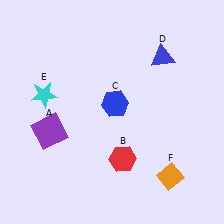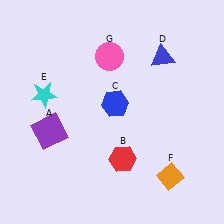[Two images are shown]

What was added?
A pink circle (G) was added in Image 2.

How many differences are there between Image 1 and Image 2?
There is 1 difference between the two images.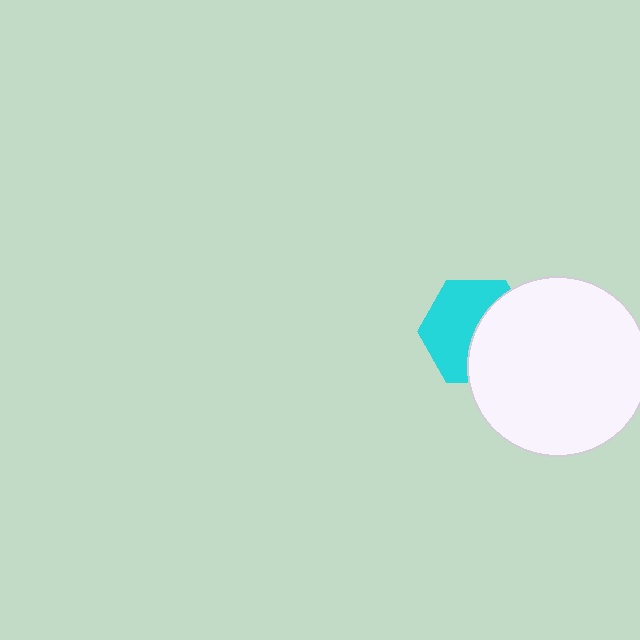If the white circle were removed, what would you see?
You would see the complete cyan hexagon.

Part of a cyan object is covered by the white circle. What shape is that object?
It is a hexagon.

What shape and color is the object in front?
The object in front is a white circle.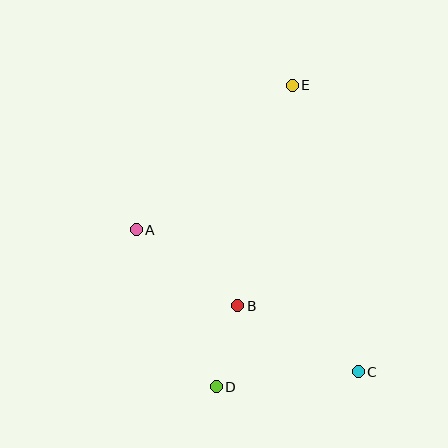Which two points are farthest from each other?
Points D and E are farthest from each other.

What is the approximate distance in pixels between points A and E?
The distance between A and E is approximately 213 pixels.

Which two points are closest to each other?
Points B and D are closest to each other.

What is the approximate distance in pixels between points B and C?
The distance between B and C is approximately 137 pixels.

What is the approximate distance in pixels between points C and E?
The distance between C and E is approximately 294 pixels.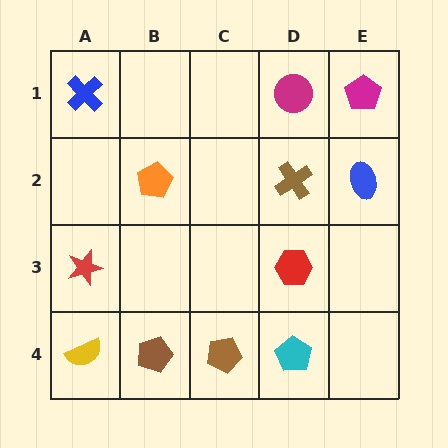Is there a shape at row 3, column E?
No, that cell is empty.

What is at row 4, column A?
A yellow semicircle.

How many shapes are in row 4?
4 shapes.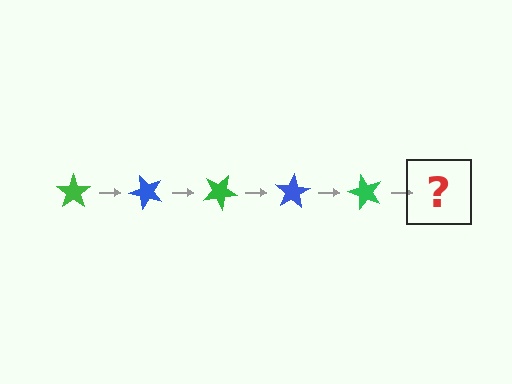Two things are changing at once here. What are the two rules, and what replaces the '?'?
The two rules are that it rotates 50 degrees each step and the color cycles through green and blue. The '?' should be a blue star, rotated 250 degrees from the start.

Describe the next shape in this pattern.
It should be a blue star, rotated 250 degrees from the start.